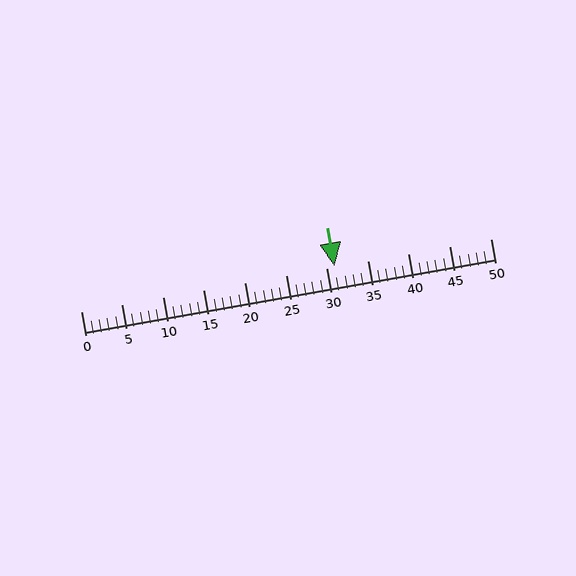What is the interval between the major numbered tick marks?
The major tick marks are spaced 5 units apart.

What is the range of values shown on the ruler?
The ruler shows values from 0 to 50.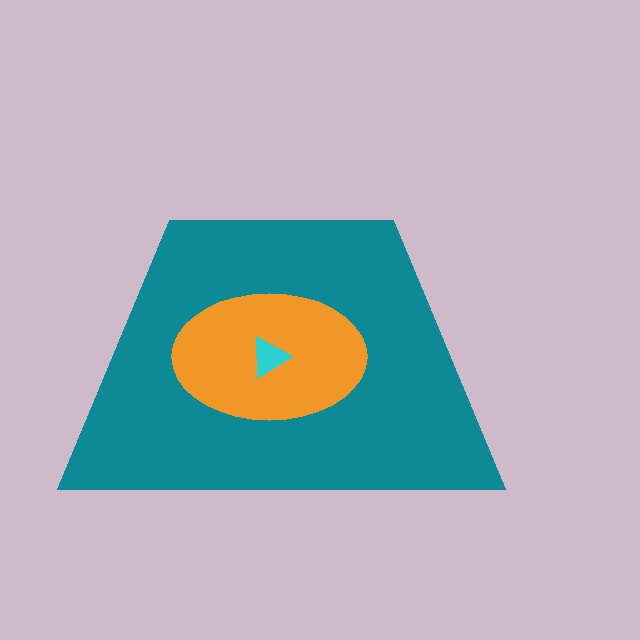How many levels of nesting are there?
3.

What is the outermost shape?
The teal trapezoid.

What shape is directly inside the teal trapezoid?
The orange ellipse.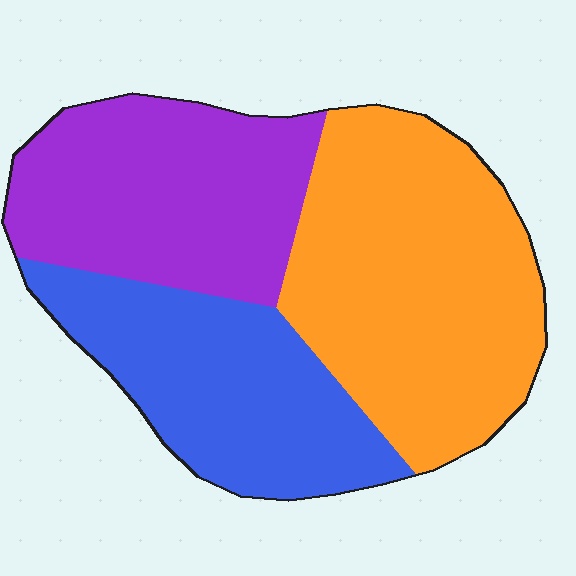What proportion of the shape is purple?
Purple covers 30% of the shape.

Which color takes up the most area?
Orange, at roughly 40%.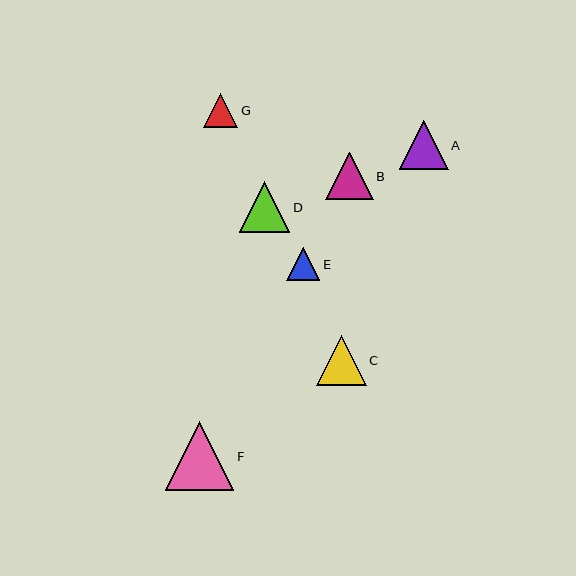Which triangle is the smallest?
Triangle E is the smallest with a size of approximately 33 pixels.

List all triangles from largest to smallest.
From largest to smallest: F, D, C, A, B, G, E.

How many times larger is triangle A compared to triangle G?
Triangle A is approximately 1.4 times the size of triangle G.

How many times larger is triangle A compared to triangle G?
Triangle A is approximately 1.4 times the size of triangle G.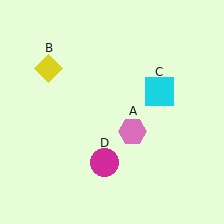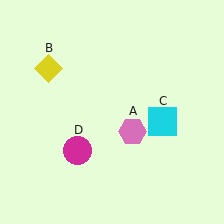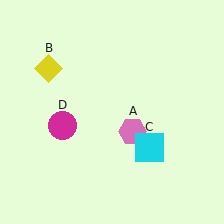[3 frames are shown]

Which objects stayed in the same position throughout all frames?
Pink hexagon (object A) and yellow diamond (object B) remained stationary.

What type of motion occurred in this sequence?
The cyan square (object C), magenta circle (object D) rotated clockwise around the center of the scene.